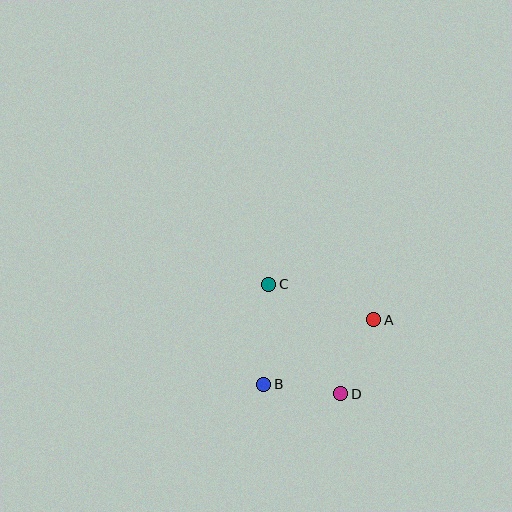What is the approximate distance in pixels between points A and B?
The distance between A and B is approximately 128 pixels.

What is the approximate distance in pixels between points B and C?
The distance between B and C is approximately 100 pixels.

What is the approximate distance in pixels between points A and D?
The distance between A and D is approximately 82 pixels.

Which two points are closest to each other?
Points B and D are closest to each other.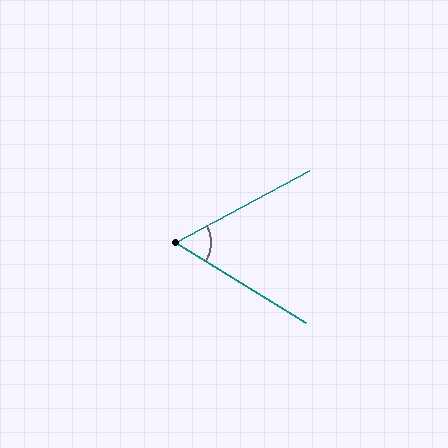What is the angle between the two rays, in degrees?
Approximately 60 degrees.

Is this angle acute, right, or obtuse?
It is acute.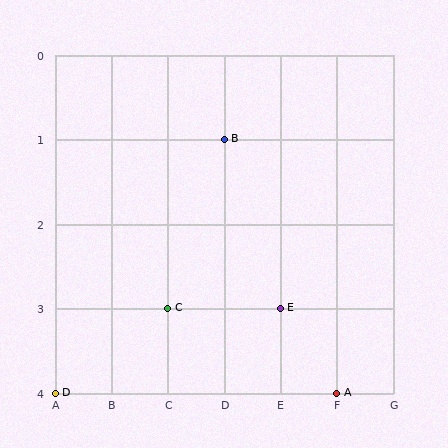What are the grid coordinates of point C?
Point C is at grid coordinates (C, 3).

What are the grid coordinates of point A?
Point A is at grid coordinates (F, 4).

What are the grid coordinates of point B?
Point B is at grid coordinates (D, 1).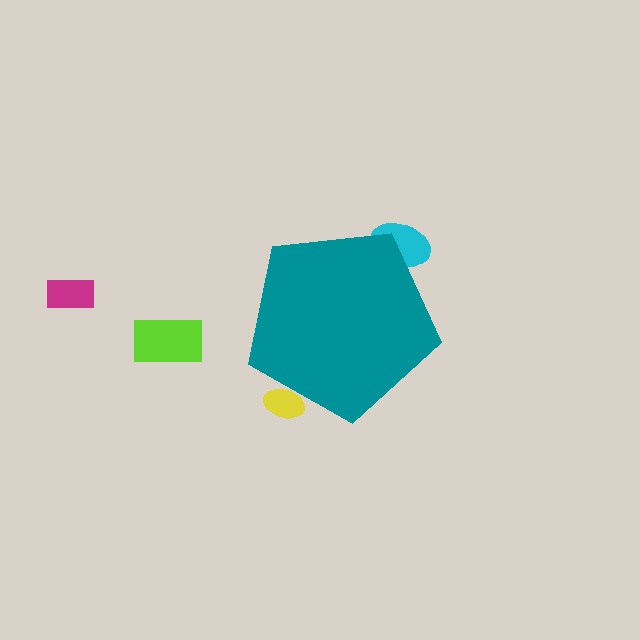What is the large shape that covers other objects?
A teal pentagon.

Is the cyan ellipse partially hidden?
Yes, the cyan ellipse is partially hidden behind the teal pentagon.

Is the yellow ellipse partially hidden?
Yes, the yellow ellipse is partially hidden behind the teal pentagon.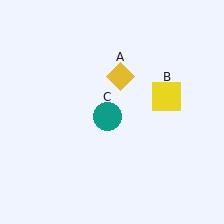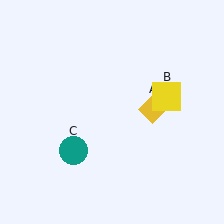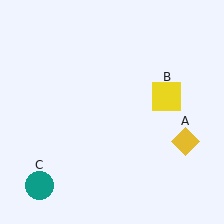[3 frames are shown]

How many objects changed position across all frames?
2 objects changed position: yellow diamond (object A), teal circle (object C).